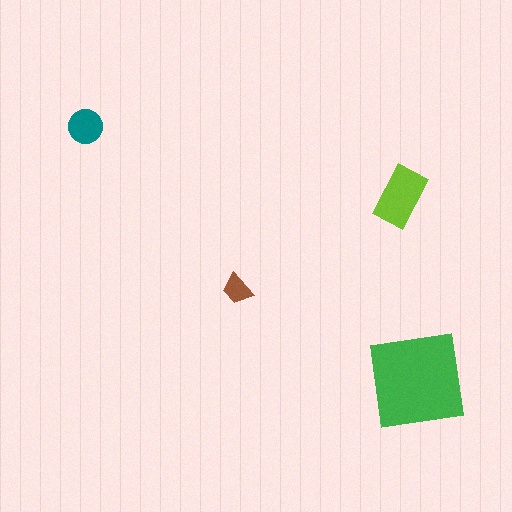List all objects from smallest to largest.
The brown trapezoid, the teal circle, the lime rectangle, the green square.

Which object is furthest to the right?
The green square is rightmost.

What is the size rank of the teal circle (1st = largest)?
3rd.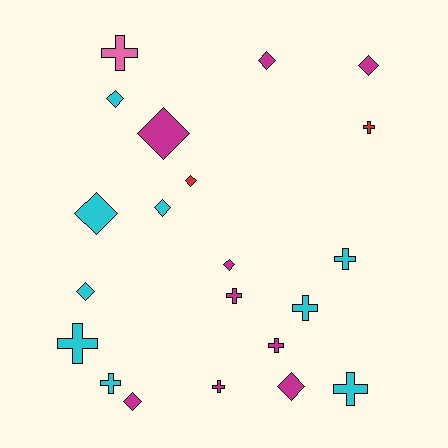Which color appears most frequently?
Cyan, with 9 objects.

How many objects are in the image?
There are 21 objects.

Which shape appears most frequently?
Diamond, with 11 objects.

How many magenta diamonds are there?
There are 6 magenta diamonds.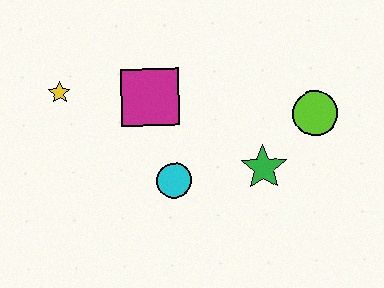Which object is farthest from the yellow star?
The lime circle is farthest from the yellow star.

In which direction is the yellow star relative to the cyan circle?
The yellow star is to the left of the cyan circle.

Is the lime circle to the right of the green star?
Yes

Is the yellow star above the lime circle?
Yes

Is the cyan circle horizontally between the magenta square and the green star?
Yes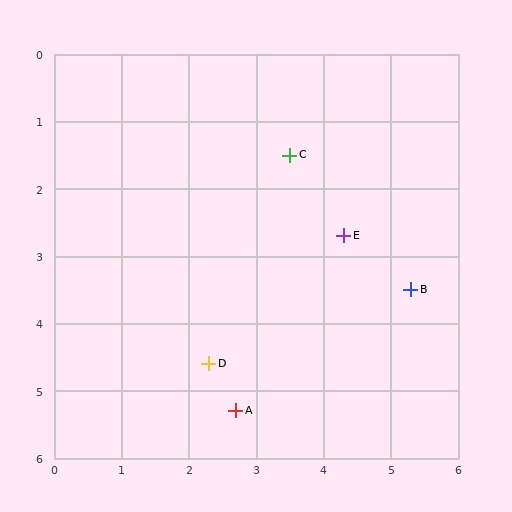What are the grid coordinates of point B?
Point B is at approximately (5.3, 3.5).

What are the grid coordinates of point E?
Point E is at approximately (4.3, 2.7).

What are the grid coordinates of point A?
Point A is at approximately (2.7, 5.3).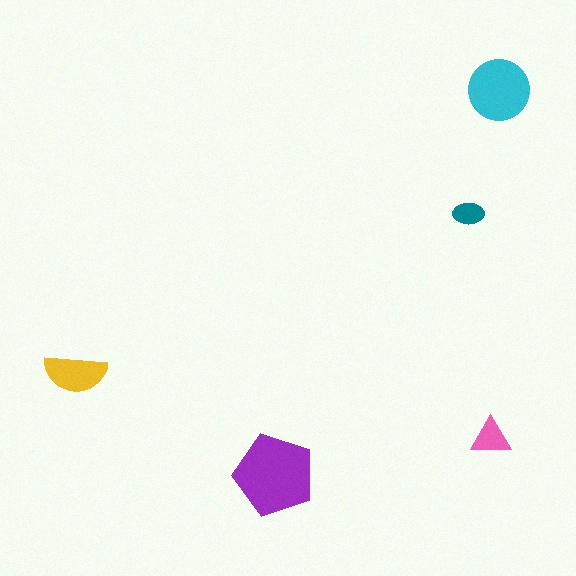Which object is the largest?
The purple pentagon.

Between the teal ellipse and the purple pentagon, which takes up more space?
The purple pentagon.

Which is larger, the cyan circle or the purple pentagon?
The purple pentagon.